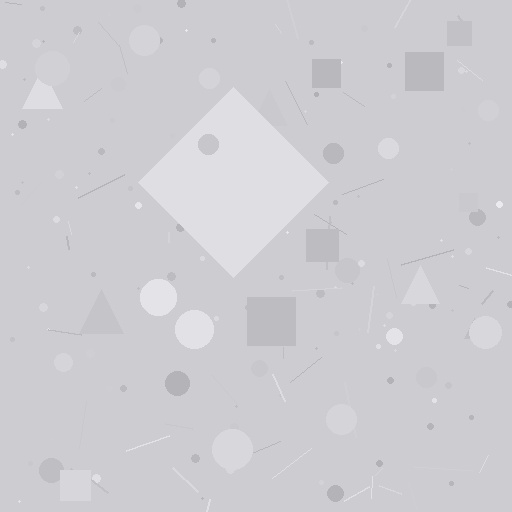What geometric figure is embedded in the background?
A diamond is embedded in the background.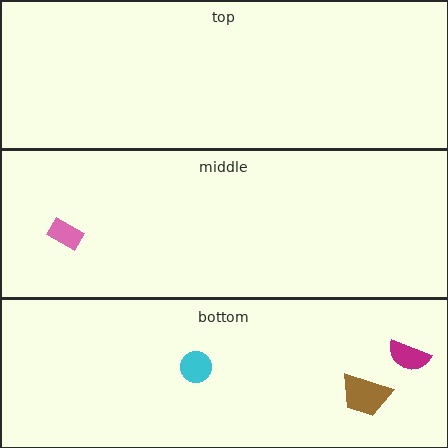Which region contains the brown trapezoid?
The bottom region.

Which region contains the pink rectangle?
The middle region.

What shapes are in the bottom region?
The cyan circle, the brown trapezoid, the magenta semicircle.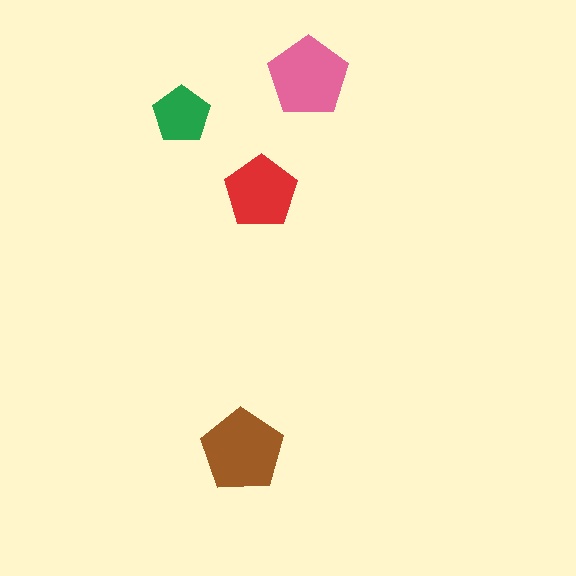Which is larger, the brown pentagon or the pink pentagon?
The brown one.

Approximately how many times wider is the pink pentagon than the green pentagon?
About 1.5 times wider.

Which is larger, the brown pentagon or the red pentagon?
The brown one.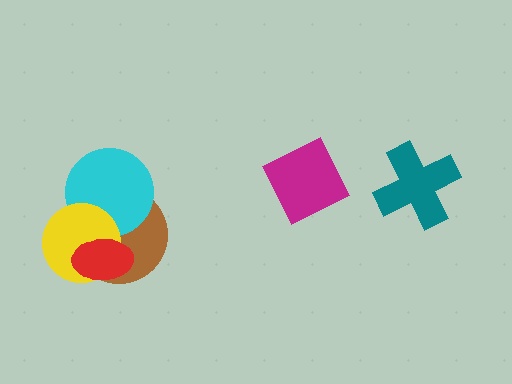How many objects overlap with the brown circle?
3 objects overlap with the brown circle.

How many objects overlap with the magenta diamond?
0 objects overlap with the magenta diamond.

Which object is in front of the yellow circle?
The red ellipse is in front of the yellow circle.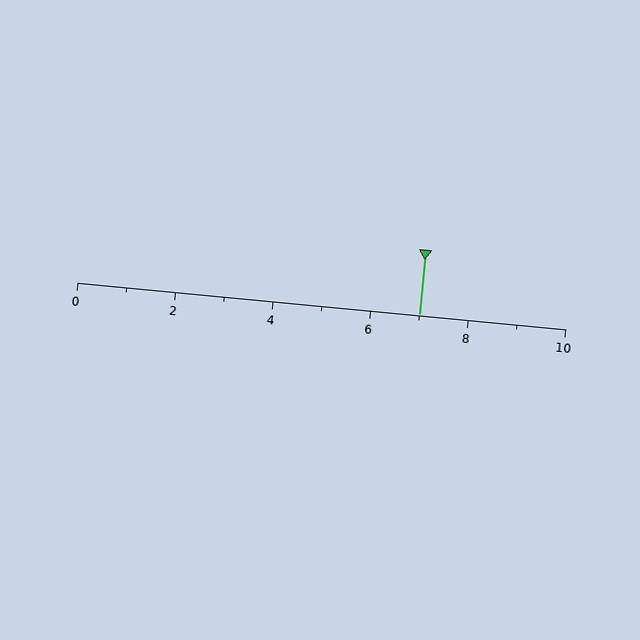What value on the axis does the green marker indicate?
The marker indicates approximately 7.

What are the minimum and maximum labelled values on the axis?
The axis runs from 0 to 10.